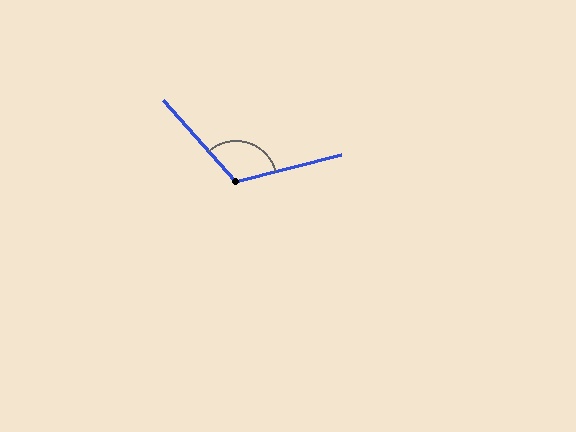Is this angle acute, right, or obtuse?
It is obtuse.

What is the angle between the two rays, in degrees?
Approximately 117 degrees.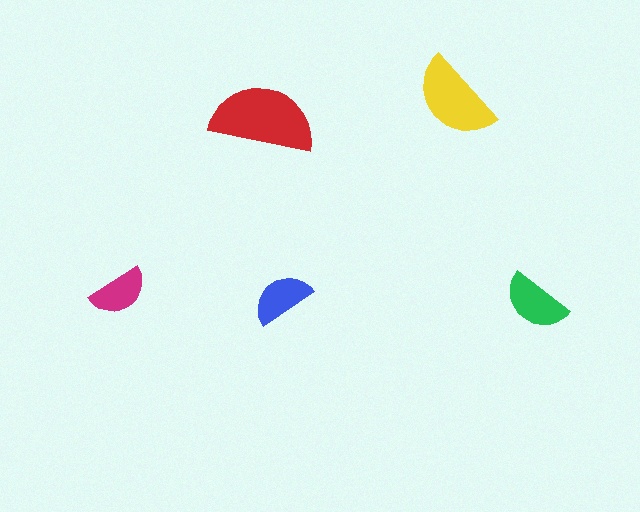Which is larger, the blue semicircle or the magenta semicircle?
The blue one.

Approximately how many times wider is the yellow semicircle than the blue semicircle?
About 1.5 times wider.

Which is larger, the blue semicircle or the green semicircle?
The green one.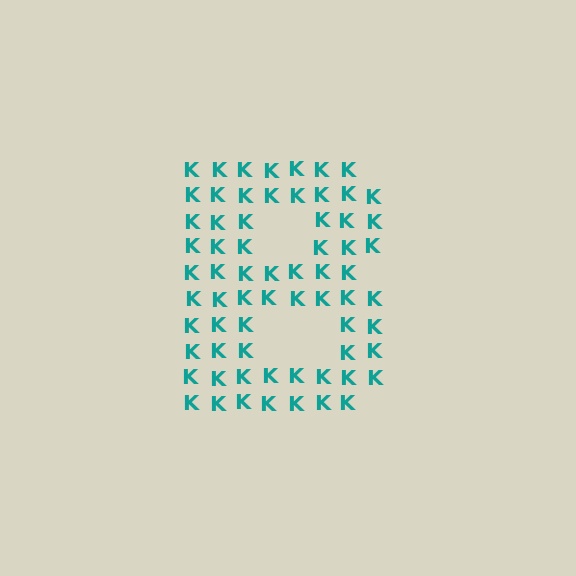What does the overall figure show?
The overall figure shows the letter B.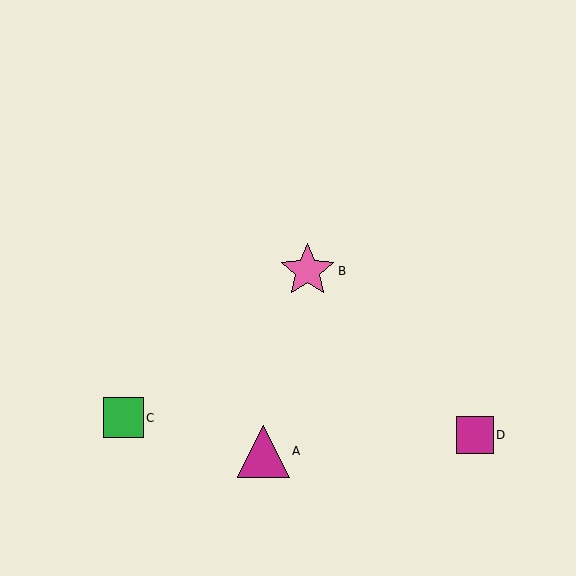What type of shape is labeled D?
Shape D is a magenta square.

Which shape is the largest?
The pink star (labeled B) is the largest.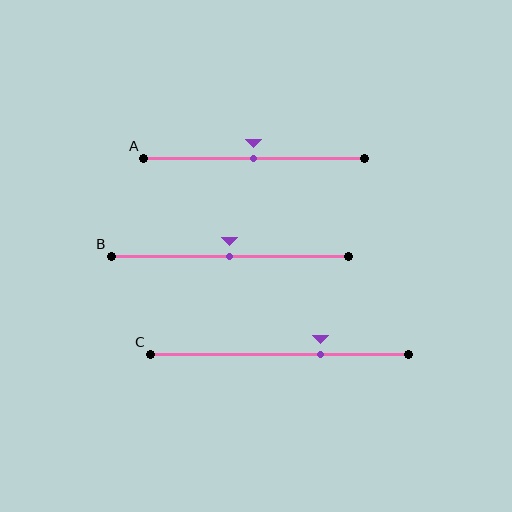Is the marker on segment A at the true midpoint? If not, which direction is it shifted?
Yes, the marker on segment A is at the true midpoint.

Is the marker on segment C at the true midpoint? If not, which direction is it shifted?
No, the marker on segment C is shifted to the right by about 16% of the segment length.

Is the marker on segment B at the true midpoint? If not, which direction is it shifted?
Yes, the marker on segment B is at the true midpoint.